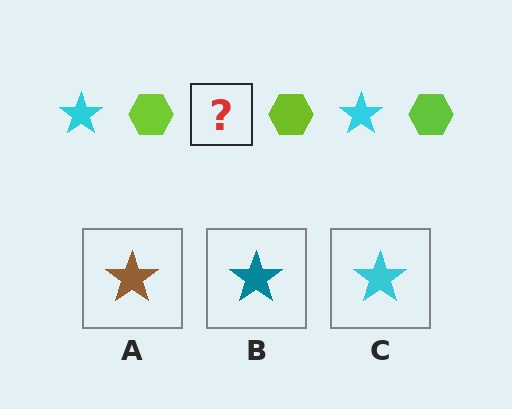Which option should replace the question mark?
Option C.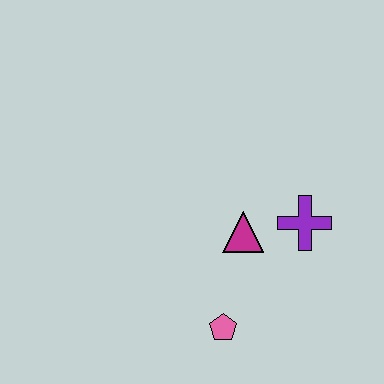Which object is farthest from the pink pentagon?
The purple cross is farthest from the pink pentagon.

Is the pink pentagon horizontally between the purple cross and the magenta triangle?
No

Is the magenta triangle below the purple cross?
Yes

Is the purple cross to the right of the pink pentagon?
Yes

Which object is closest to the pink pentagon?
The magenta triangle is closest to the pink pentagon.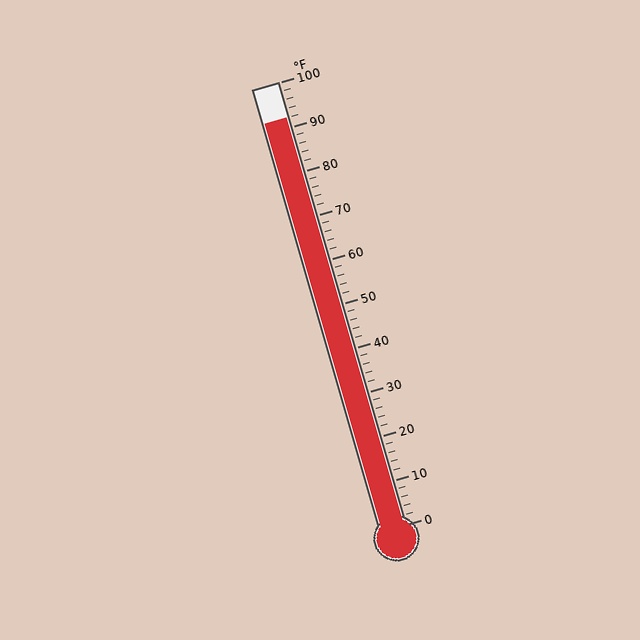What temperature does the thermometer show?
The thermometer shows approximately 92°F.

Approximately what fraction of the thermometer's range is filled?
The thermometer is filled to approximately 90% of its range.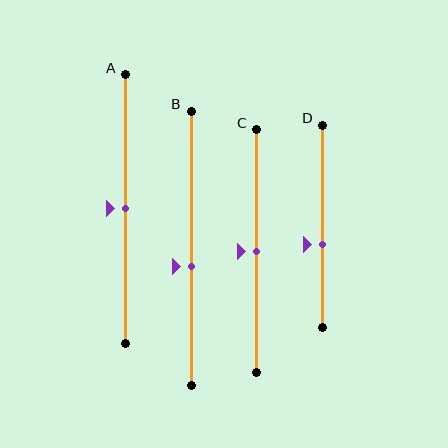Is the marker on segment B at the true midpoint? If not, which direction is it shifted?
No, the marker on segment B is shifted downward by about 6% of the segment length.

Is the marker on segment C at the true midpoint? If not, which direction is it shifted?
Yes, the marker on segment C is at the true midpoint.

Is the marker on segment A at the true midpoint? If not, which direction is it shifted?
Yes, the marker on segment A is at the true midpoint.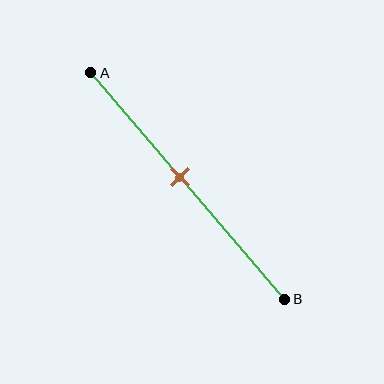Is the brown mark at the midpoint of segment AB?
No, the mark is at about 45% from A, not at the 50% midpoint.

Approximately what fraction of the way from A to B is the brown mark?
The brown mark is approximately 45% of the way from A to B.